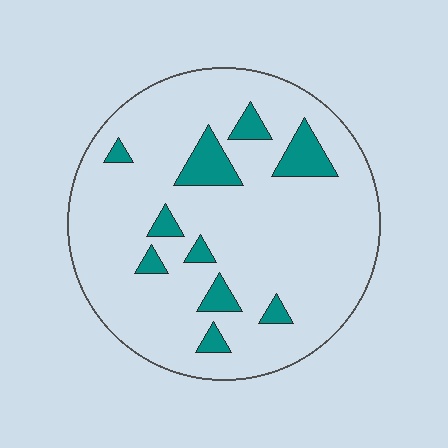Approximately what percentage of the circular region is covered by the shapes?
Approximately 10%.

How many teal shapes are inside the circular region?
10.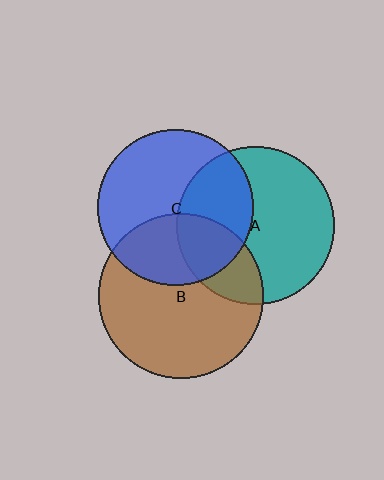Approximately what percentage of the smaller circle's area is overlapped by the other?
Approximately 35%.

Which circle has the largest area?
Circle B (brown).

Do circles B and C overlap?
Yes.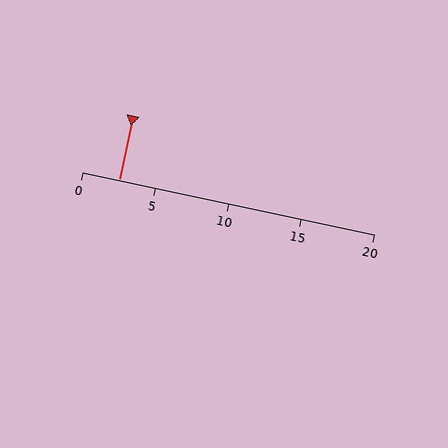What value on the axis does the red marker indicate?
The marker indicates approximately 2.5.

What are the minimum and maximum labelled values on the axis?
The axis runs from 0 to 20.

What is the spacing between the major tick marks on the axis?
The major ticks are spaced 5 apart.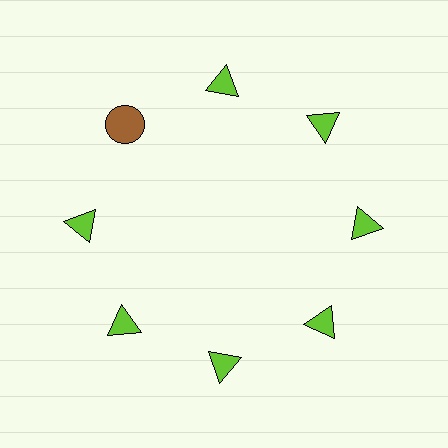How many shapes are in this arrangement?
There are 8 shapes arranged in a ring pattern.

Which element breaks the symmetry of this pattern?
The brown circle at roughly the 10 o'clock position breaks the symmetry. All other shapes are lime triangles.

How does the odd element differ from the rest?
It differs in both color (brown instead of lime) and shape (circle instead of triangle).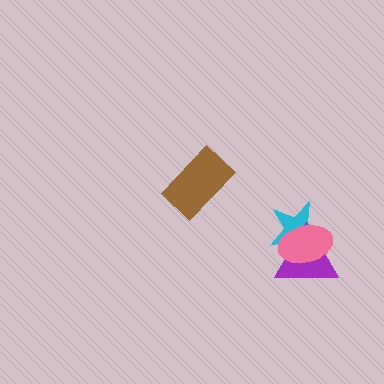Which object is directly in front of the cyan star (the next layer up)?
The purple triangle is directly in front of the cyan star.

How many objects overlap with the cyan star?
2 objects overlap with the cyan star.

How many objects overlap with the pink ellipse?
2 objects overlap with the pink ellipse.